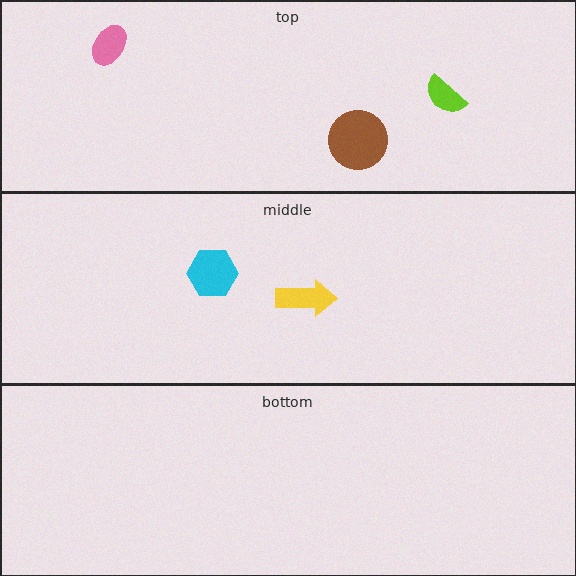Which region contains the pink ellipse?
The top region.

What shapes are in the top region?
The brown circle, the lime semicircle, the pink ellipse.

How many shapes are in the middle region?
2.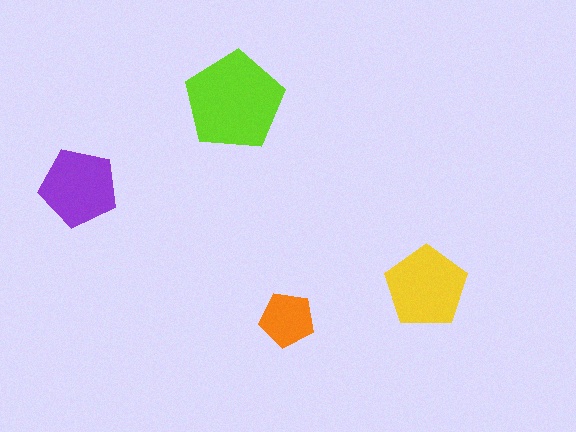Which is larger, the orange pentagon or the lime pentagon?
The lime one.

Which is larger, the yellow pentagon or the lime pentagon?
The lime one.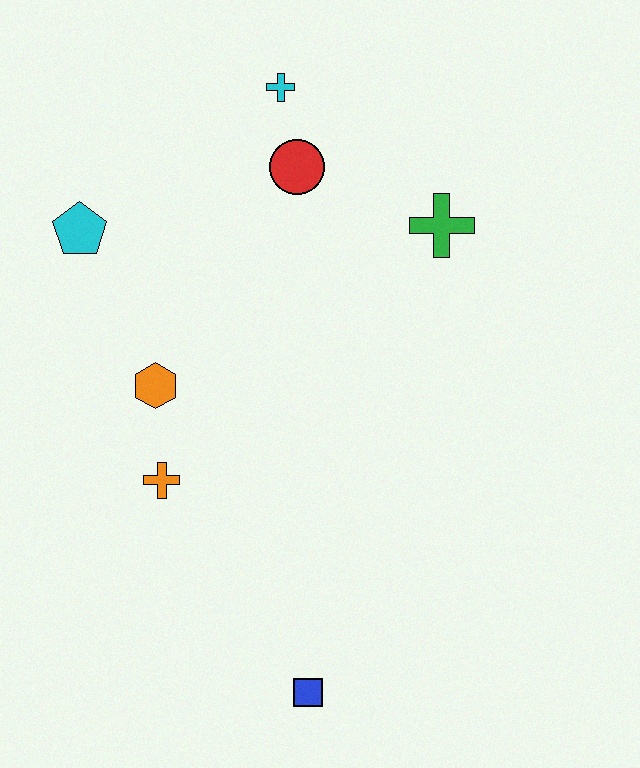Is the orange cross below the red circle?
Yes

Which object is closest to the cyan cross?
The red circle is closest to the cyan cross.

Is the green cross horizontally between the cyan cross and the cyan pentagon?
No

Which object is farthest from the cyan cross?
The blue square is farthest from the cyan cross.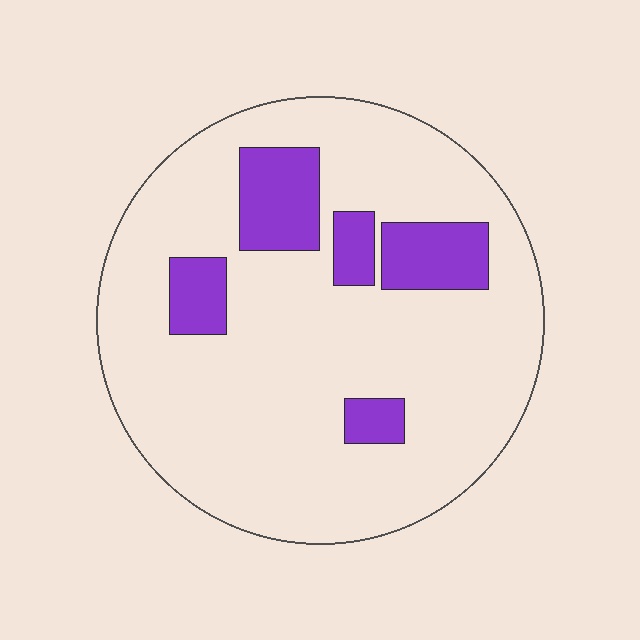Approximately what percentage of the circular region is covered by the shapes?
Approximately 15%.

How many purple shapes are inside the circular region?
5.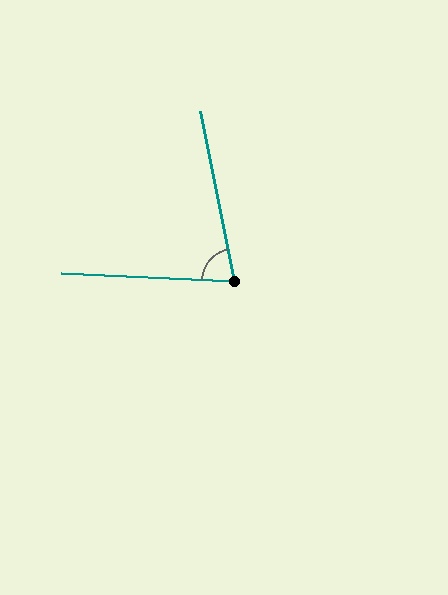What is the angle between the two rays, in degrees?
Approximately 76 degrees.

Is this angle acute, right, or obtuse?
It is acute.